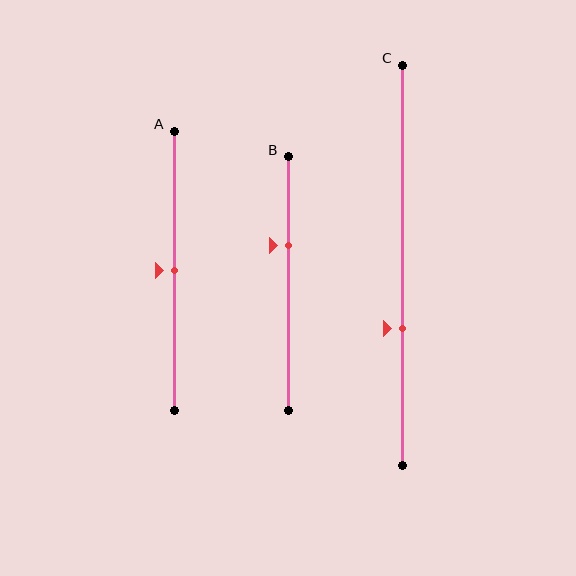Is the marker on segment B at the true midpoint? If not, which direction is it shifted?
No, the marker on segment B is shifted upward by about 15% of the segment length.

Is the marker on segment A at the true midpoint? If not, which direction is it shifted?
Yes, the marker on segment A is at the true midpoint.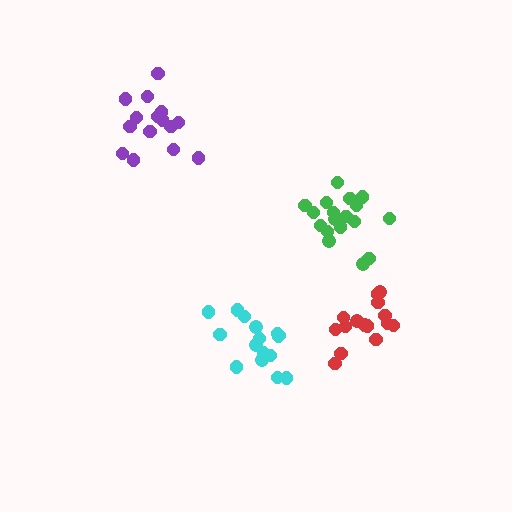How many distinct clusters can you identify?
There are 4 distinct clusters.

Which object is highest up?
The purple cluster is topmost.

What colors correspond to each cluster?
The clusters are colored: green, cyan, purple, red.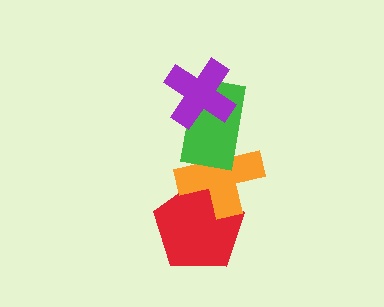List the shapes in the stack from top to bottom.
From top to bottom: the purple cross, the green rectangle, the orange cross, the red pentagon.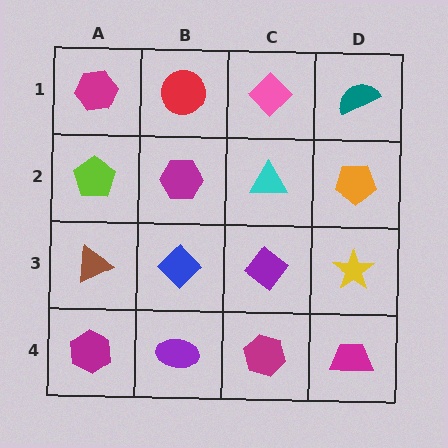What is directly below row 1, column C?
A cyan triangle.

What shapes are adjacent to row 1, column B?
A magenta hexagon (row 2, column B), a magenta hexagon (row 1, column A), a pink diamond (row 1, column C).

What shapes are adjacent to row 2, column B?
A red circle (row 1, column B), a blue diamond (row 3, column B), a lime pentagon (row 2, column A), a cyan triangle (row 2, column C).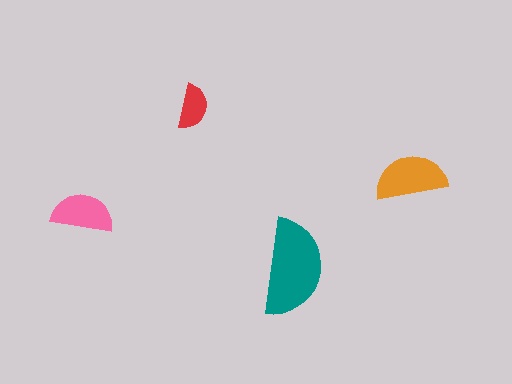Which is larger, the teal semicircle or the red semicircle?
The teal one.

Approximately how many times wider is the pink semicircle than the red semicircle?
About 1.5 times wider.